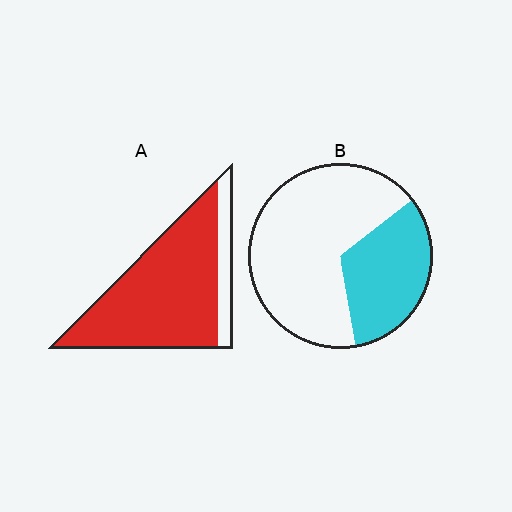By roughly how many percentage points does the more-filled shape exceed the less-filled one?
By roughly 50 percentage points (A over B).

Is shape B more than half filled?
No.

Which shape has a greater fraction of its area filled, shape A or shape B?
Shape A.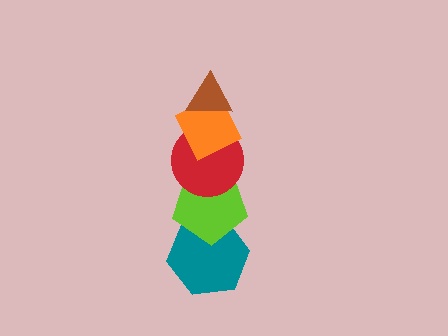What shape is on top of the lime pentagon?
The red circle is on top of the lime pentagon.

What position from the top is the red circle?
The red circle is 3rd from the top.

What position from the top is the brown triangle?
The brown triangle is 1st from the top.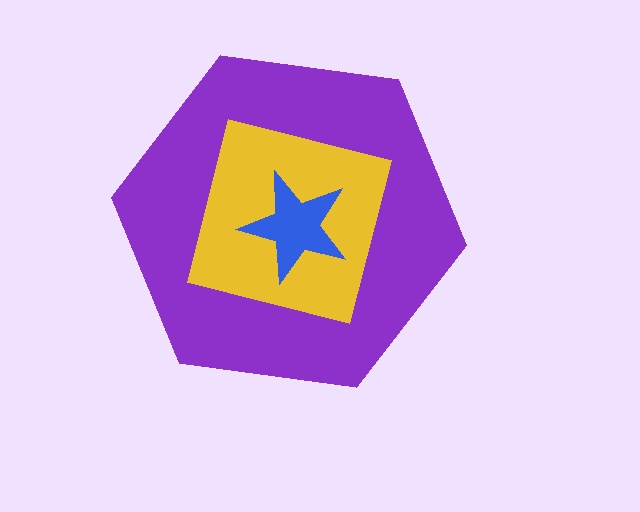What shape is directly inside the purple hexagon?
The yellow square.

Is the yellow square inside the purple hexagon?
Yes.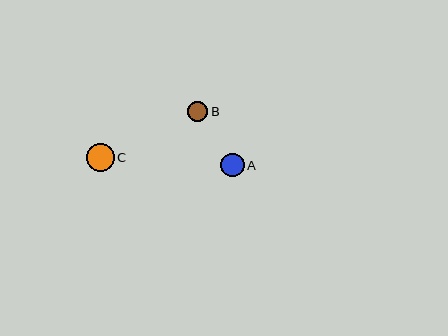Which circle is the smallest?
Circle B is the smallest with a size of approximately 20 pixels.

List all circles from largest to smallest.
From largest to smallest: C, A, B.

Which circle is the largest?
Circle C is the largest with a size of approximately 28 pixels.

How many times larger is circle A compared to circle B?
Circle A is approximately 1.2 times the size of circle B.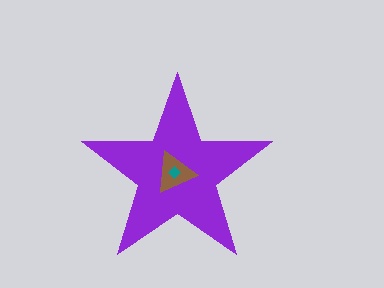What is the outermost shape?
The purple star.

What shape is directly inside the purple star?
The brown triangle.